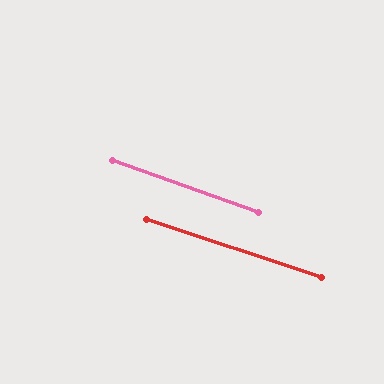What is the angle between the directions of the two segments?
Approximately 1 degree.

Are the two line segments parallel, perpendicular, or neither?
Parallel — their directions differ by only 1.2°.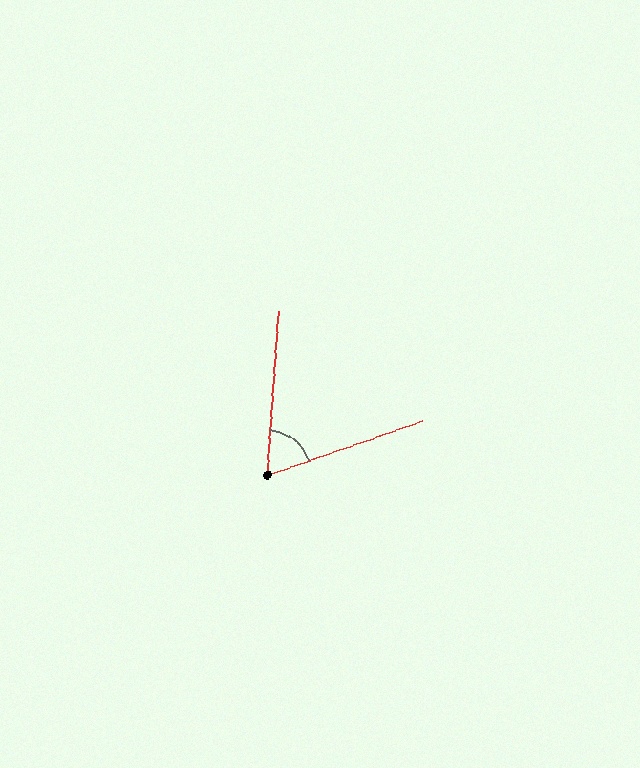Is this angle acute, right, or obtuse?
It is acute.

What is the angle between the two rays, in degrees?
Approximately 67 degrees.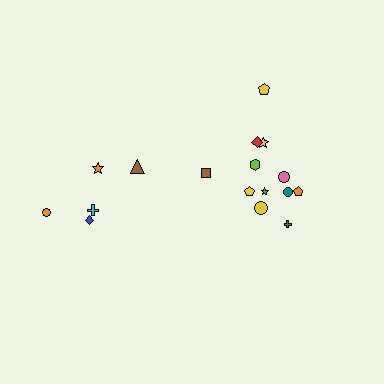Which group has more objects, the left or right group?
The right group.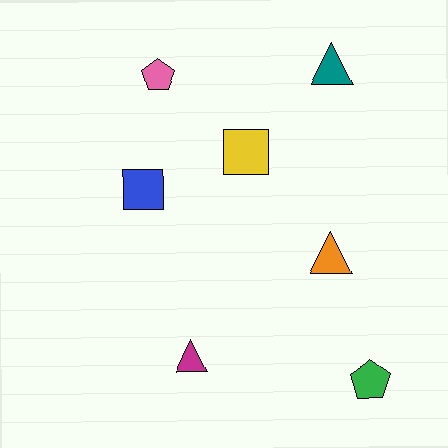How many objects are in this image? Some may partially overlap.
There are 7 objects.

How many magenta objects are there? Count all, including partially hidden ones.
There is 1 magenta object.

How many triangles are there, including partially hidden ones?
There are 3 triangles.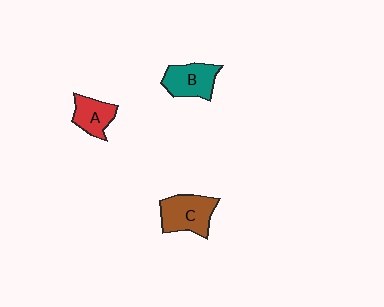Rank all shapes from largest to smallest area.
From largest to smallest: C (brown), B (teal), A (red).